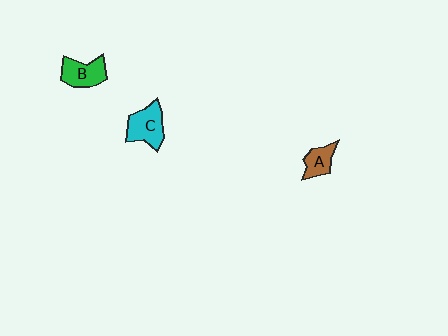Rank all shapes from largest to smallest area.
From largest to smallest: C (cyan), B (green), A (brown).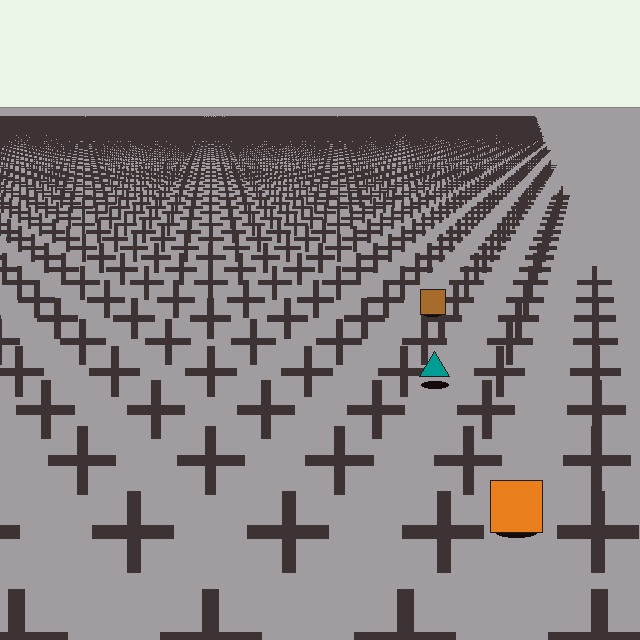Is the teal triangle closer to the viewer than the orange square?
No. The orange square is closer — you can tell from the texture gradient: the ground texture is coarser near it.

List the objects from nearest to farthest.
From nearest to farthest: the orange square, the teal triangle, the brown square.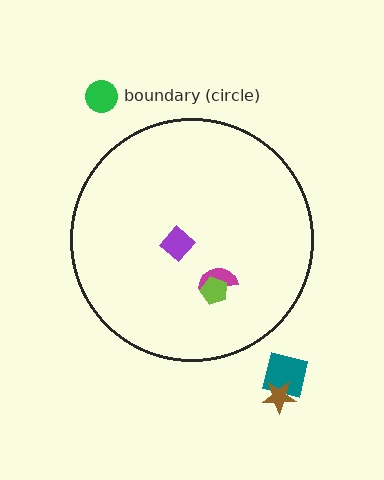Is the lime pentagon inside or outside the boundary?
Inside.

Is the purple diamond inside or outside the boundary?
Inside.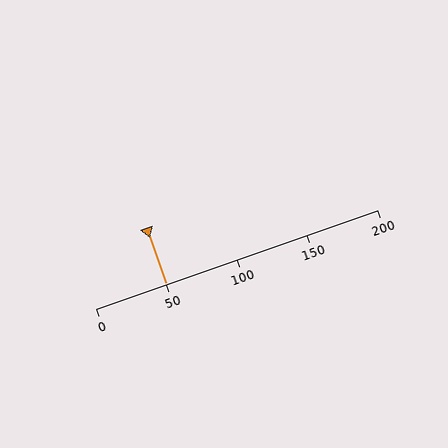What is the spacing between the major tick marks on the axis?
The major ticks are spaced 50 apart.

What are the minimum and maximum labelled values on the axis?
The axis runs from 0 to 200.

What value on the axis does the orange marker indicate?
The marker indicates approximately 50.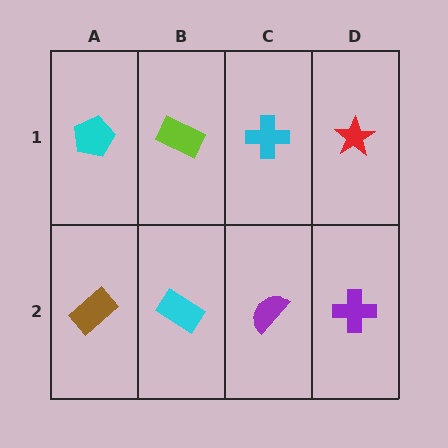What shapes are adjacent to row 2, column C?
A cyan cross (row 1, column C), a cyan rectangle (row 2, column B), a purple cross (row 2, column D).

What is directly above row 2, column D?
A red star.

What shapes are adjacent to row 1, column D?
A purple cross (row 2, column D), a cyan cross (row 1, column C).